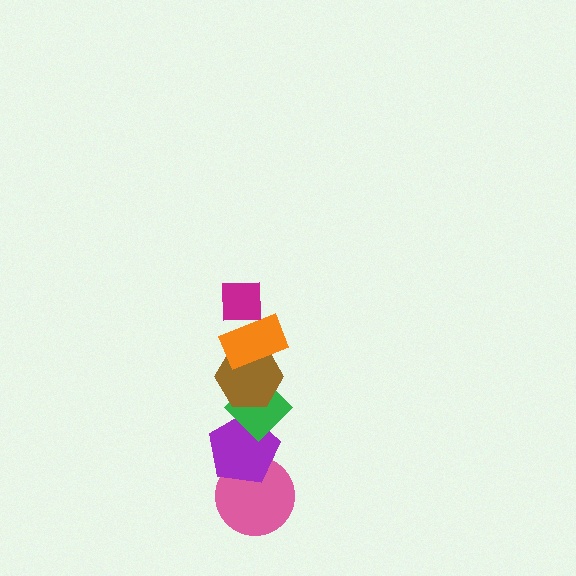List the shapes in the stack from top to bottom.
From top to bottom: the magenta square, the orange rectangle, the brown hexagon, the green diamond, the purple pentagon, the pink circle.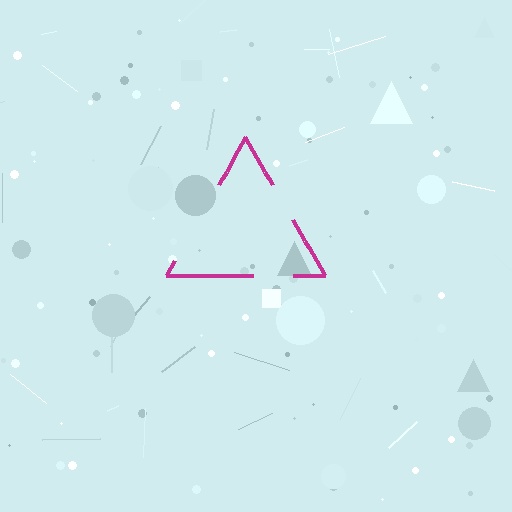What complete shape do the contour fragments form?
The contour fragments form a triangle.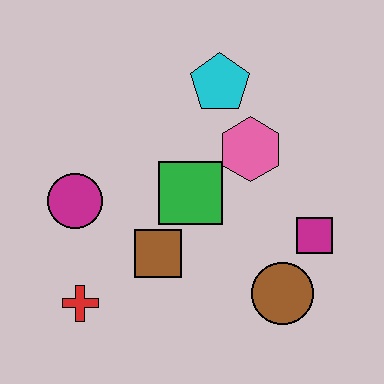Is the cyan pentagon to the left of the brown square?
No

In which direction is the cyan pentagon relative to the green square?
The cyan pentagon is above the green square.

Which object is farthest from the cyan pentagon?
The red cross is farthest from the cyan pentagon.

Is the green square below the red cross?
No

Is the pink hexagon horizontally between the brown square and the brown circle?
Yes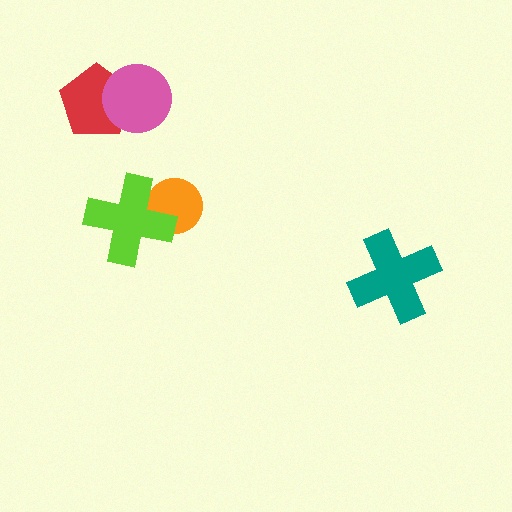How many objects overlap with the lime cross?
1 object overlaps with the lime cross.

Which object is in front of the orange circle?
The lime cross is in front of the orange circle.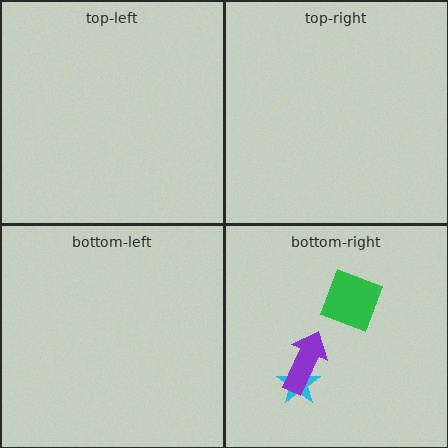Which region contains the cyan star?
The bottom-right region.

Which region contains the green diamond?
The bottom-right region.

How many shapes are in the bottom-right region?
3.